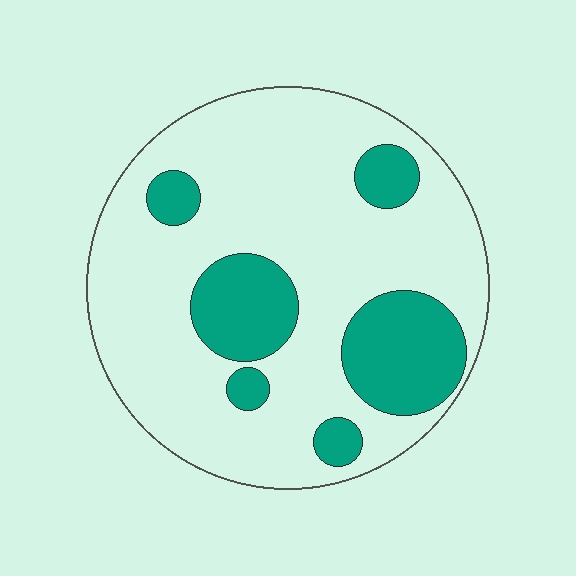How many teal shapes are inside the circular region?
6.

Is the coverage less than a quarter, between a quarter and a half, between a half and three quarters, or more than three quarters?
Less than a quarter.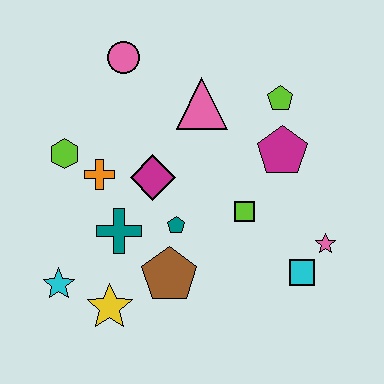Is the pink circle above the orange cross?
Yes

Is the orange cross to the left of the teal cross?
Yes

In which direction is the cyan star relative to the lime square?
The cyan star is to the left of the lime square.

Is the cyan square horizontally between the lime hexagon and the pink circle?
No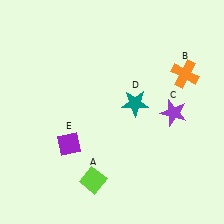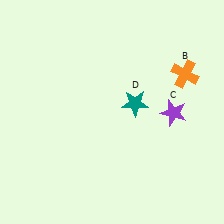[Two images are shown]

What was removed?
The purple diamond (E), the lime diamond (A) were removed in Image 2.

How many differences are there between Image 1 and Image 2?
There are 2 differences between the two images.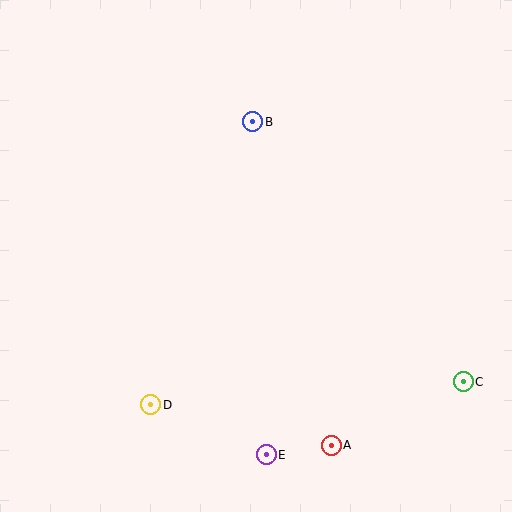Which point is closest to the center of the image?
Point B at (253, 122) is closest to the center.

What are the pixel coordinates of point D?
Point D is at (151, 405).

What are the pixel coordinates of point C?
Point C is at (463, 382).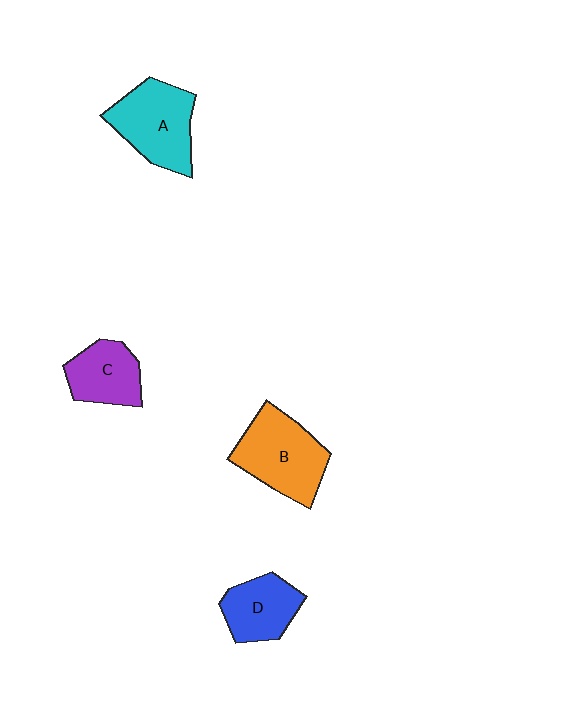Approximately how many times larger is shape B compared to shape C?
Approximately 1.5 times.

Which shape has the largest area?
Shape B (orange).